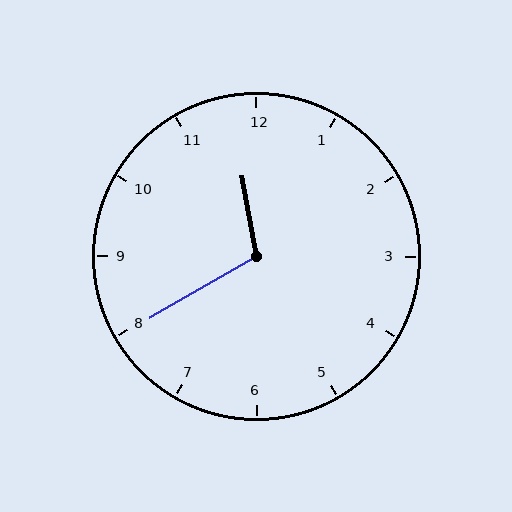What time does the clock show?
11:40.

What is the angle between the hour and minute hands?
Approximately 110 degrees.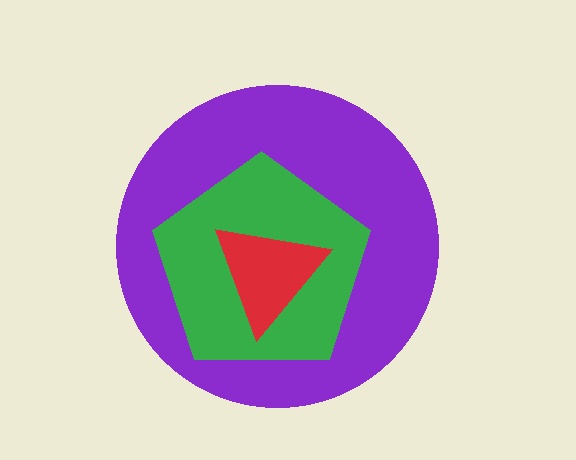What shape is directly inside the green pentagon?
The red triangle.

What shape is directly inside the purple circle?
The green pentagon.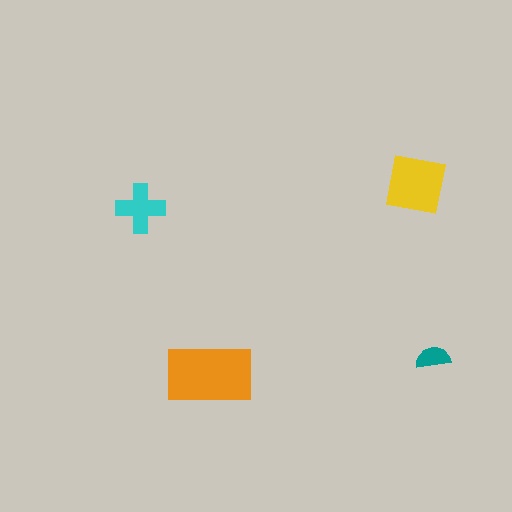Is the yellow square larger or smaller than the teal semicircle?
Larger.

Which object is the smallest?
The teal semicircle.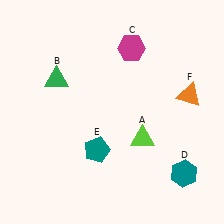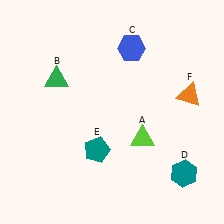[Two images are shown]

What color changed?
The hexagon (C) changed from magenta in Image 1 to blue in Image 2.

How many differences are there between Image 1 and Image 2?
There is 1 difference between the two images.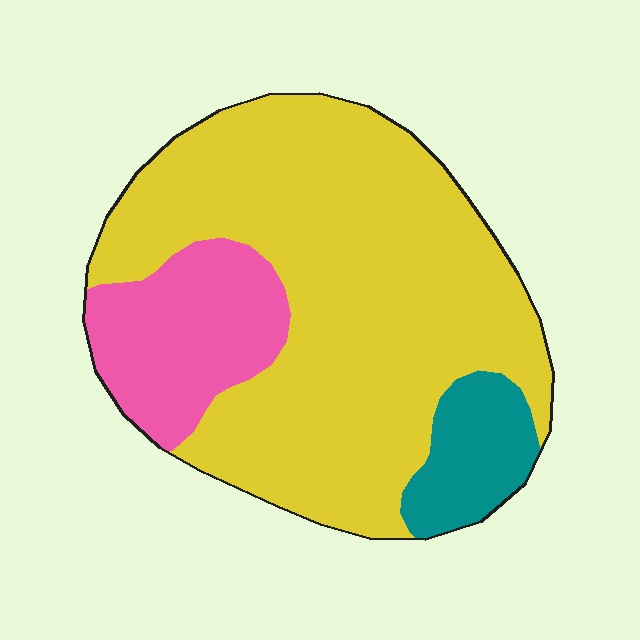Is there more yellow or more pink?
Yellow.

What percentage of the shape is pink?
Pink covers 18% of the shape.